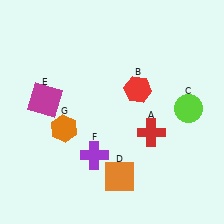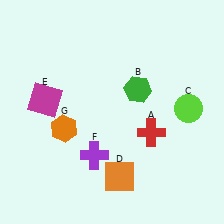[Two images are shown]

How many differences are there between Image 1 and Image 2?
There is 1 difference between the two images.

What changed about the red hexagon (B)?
In Image 1, B is red. In Image 2, it changed to green.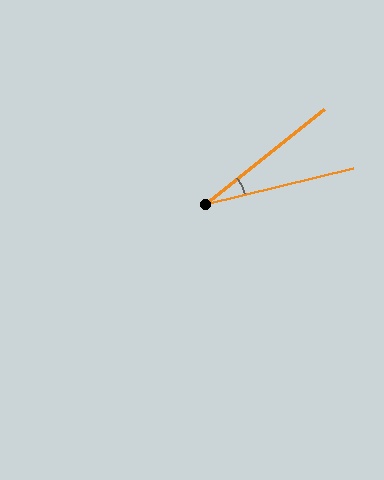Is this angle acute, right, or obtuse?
It is acute.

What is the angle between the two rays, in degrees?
Approximately 25 degrees.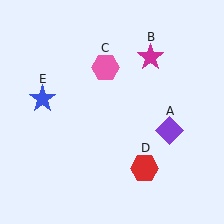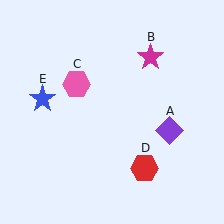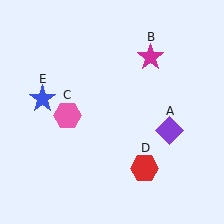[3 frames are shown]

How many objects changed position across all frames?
1 object changed position: pink hexagon (object C).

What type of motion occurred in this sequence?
The pink hexagon (object C) rotated counterclockwise around the center of the scene.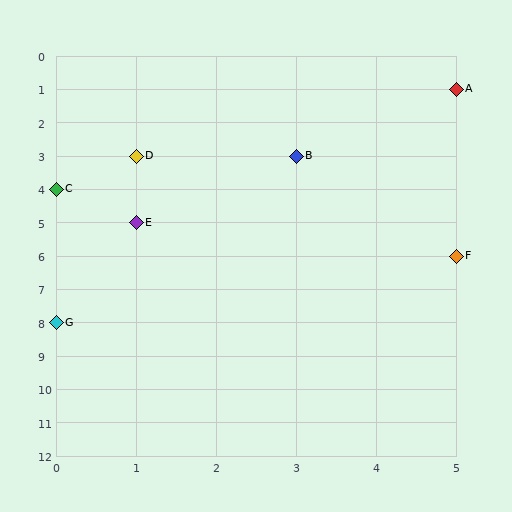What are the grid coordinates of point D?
Point D is at grid coordinates (1, 3).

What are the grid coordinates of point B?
Point B is at grid coordinates (3, 3).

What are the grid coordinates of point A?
Point A is at grid coordinates (5, 1).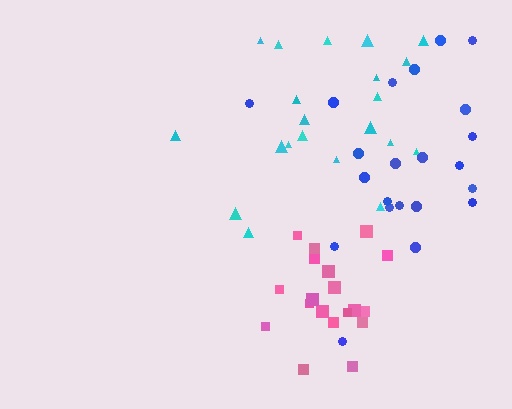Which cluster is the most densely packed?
Pink.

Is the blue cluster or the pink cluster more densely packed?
Pink.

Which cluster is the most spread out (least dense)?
Blue.